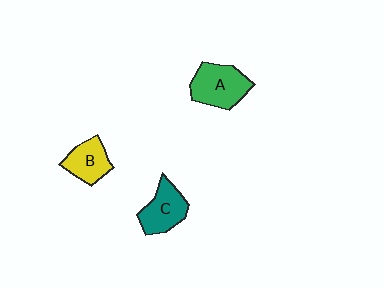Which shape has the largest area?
Shape A (green).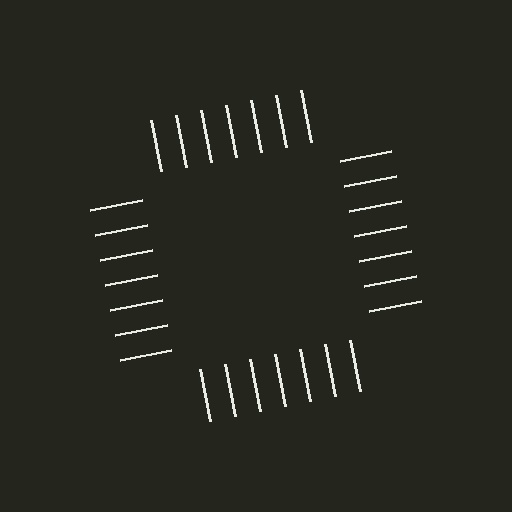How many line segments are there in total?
28 — 7 along each of the 4 edges.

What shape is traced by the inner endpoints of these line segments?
An illusory square — the line segments terminate on its edges but no continuous stroke is drawn.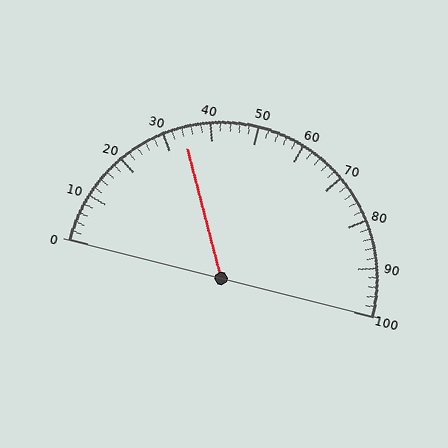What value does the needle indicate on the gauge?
The needle indicates approximately 34.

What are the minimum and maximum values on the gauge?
The gauge ranges from 0 to 100.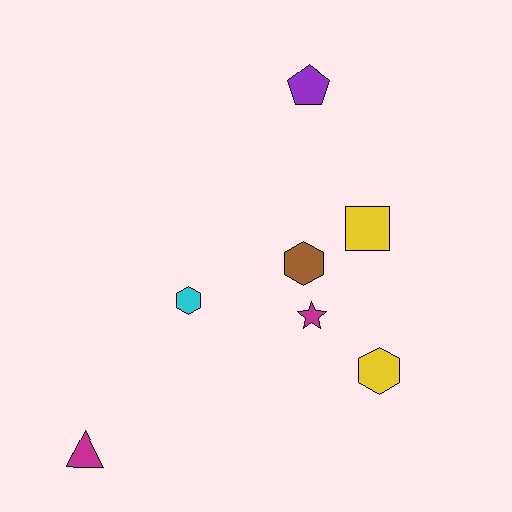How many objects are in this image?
There are 7 objects.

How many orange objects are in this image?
There are no orange objects.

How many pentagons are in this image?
There is 1 pentagon.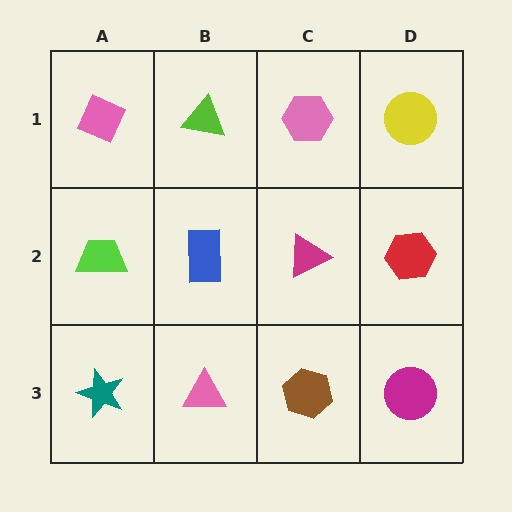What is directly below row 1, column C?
A magenta triangle.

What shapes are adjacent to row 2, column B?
A lime triangle (row 1, column B), a pink triangle (row 3, column B), a lime trapezoid (row 2, column A), a magenta triangle (row 2, column C).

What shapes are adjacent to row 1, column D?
A red hexagon (row 2, column D), a pink hexagon (row 1, column C).